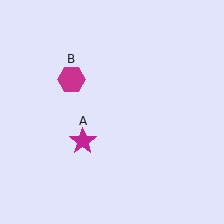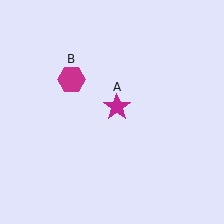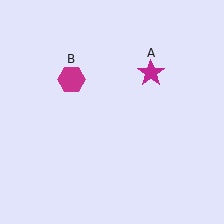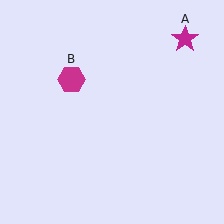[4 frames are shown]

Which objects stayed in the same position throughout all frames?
Magenta hexagon (object B) remained stationary.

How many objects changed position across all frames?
1 object changed position: magenta star (object A).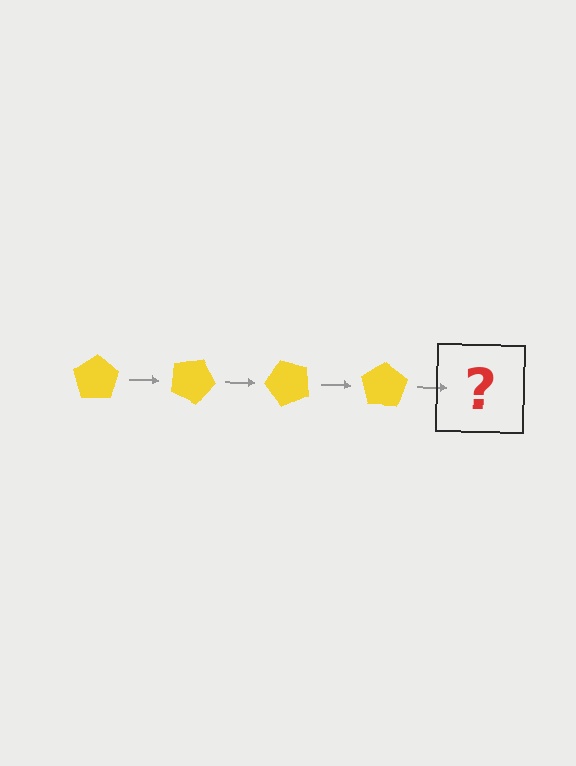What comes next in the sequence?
The next element should be a yellow pentagon rotated 100 degrees.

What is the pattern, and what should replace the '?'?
The pattern is that the pentagon rotates 25 degrees each step. The '?' should be a yellow pentagon rotated 100 degrees.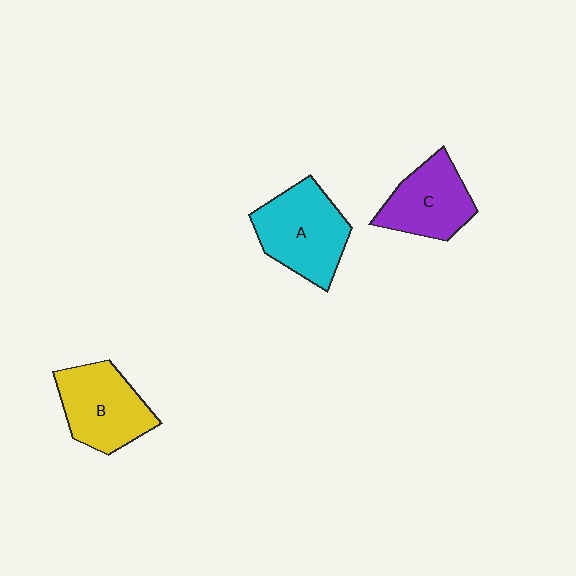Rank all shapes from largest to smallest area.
From largest to smallest: A (cyan), B (yellow), C (purple).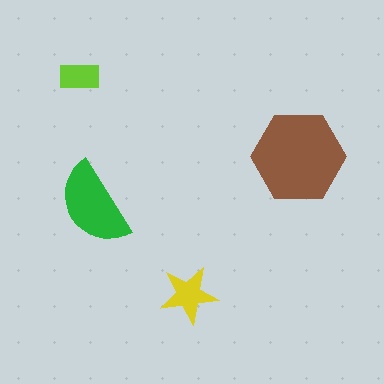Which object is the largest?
The brown hexagon.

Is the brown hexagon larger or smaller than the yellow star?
Larger.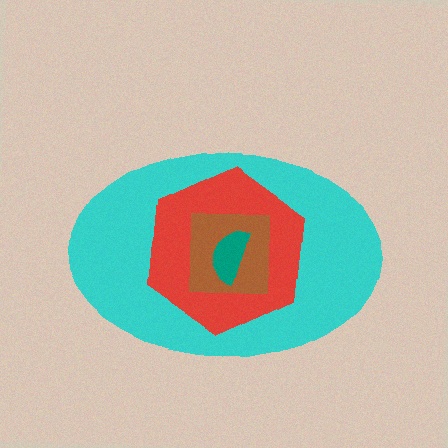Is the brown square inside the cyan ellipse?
Yes.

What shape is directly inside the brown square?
The teal semicircle.